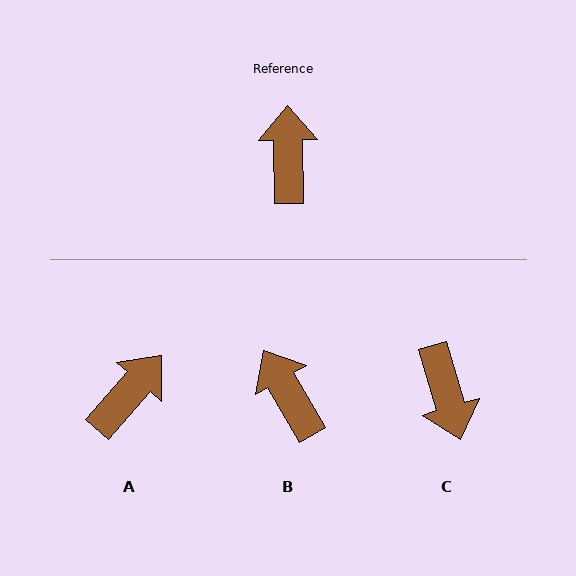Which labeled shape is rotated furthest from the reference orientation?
C, about 165 degrees away.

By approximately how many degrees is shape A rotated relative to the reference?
Approximately 42 degrees clockwise.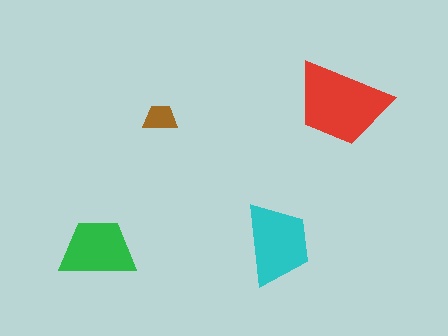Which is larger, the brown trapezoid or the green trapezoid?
The green one.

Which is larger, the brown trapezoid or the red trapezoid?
The red one.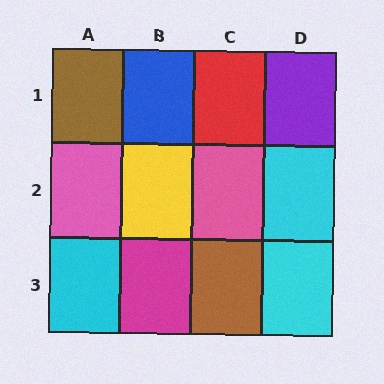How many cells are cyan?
3 cells are cyan.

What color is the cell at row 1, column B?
Blue.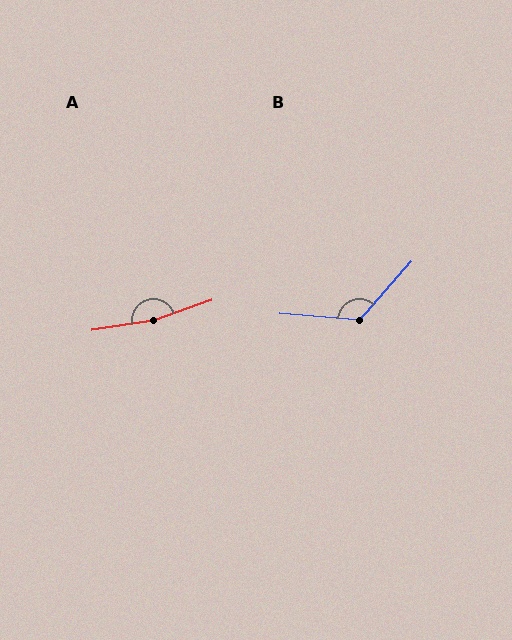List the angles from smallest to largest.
B (127°), A (169°).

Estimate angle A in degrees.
Approximately 169 degrees.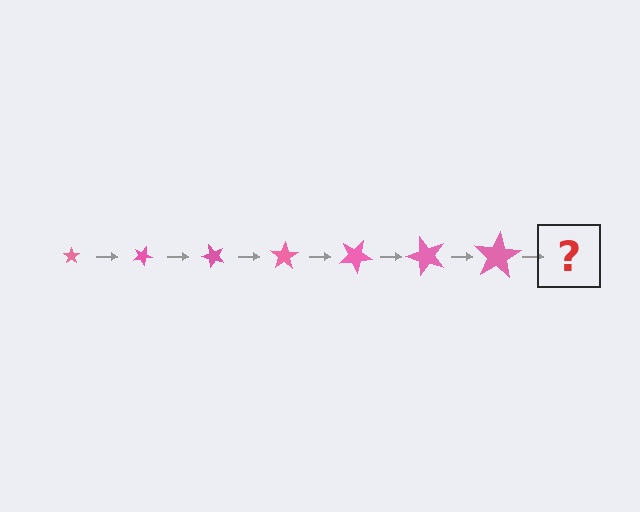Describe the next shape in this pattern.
It should be a star, larger than the previous one and rotated 175 degrees from the start.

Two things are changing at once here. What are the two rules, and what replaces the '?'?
The two rules are that the star grows larger each step and it rotates 25 degrees each step. The '?' should be a star, larger than the previous one and rotated 175 degrees from the start.